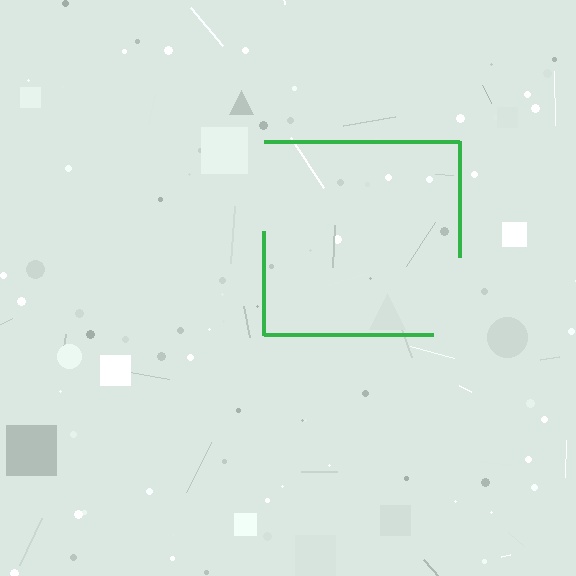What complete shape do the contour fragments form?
The contour fragments form a square.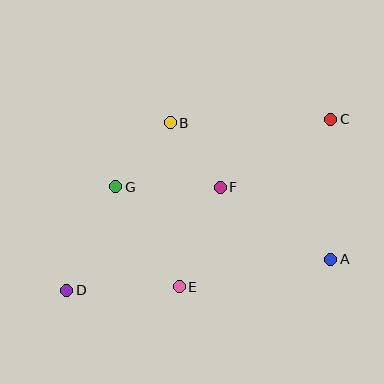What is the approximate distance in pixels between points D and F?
The distance between D and F is approximately 185 pixels.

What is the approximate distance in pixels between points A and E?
The distance between A and E is approximately 154 pixels.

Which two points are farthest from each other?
Points C and D are farthest from each other.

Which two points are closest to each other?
Points B and F are closest to each other.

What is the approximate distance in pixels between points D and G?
The distance between D and G is approximately 114 pixels.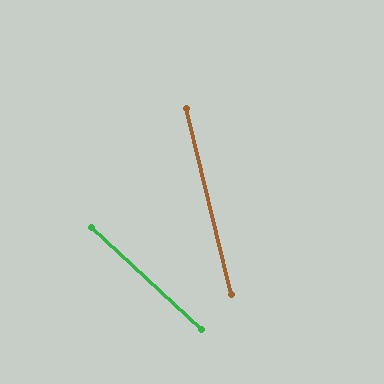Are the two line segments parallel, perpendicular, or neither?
Neither parallel nor perpendicular — they differ by about 33°.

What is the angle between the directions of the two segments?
Approximately 33 degrees.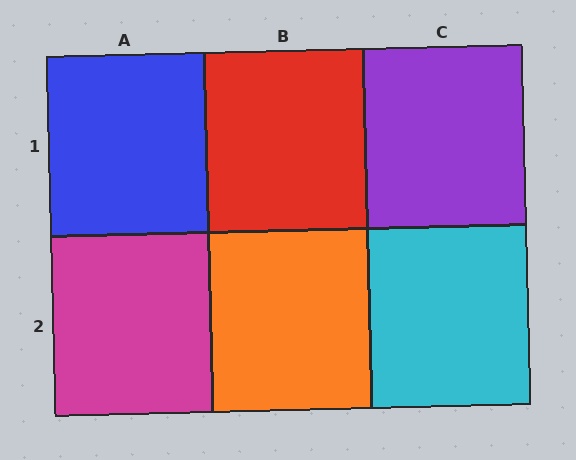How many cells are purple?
1 cell is purple.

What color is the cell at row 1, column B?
Red.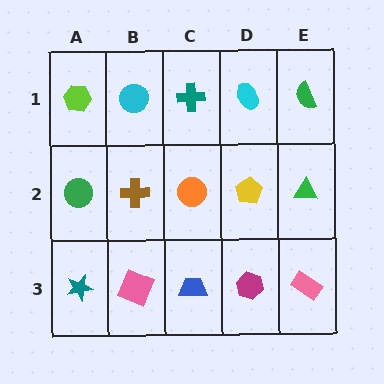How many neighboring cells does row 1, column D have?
3.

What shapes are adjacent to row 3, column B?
A brown cross (row 2, column B), a teal star (row 3, column A), a blue trapezoid (row 3, column C).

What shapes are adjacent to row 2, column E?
A green semicircle (row 1, column E), a pink rectangle (row 3, column E), a yellow pentagon (row 2, column D).